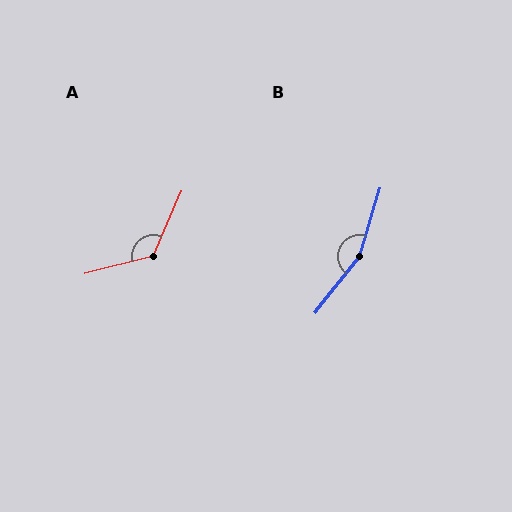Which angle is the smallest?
A, at approximately 128 degrees.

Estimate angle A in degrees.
Approximately 128 degrees.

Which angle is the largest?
B, at approximately 159 degrees.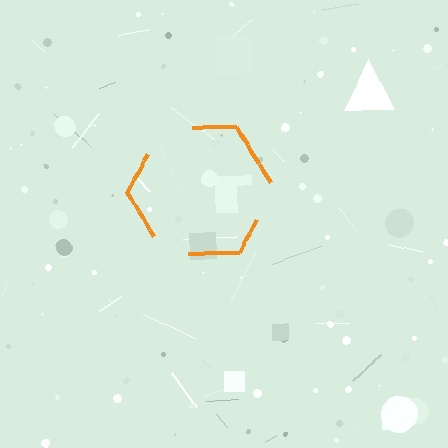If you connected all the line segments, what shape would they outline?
They would outline a hexagon.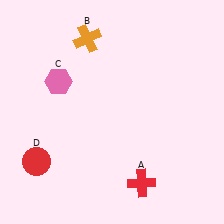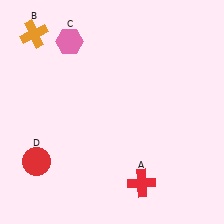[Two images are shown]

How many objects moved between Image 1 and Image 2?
2 objects moved between the two images.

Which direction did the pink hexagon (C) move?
The pink hexagon (C) moved up.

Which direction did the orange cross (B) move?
The orange cross (B) moved left.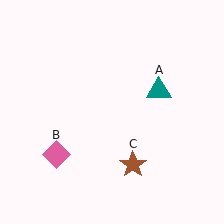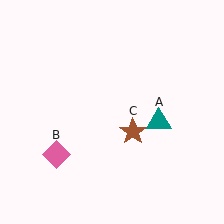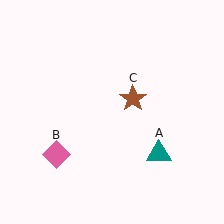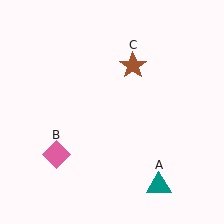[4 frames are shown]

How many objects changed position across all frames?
2 objects changed position: teal triangle (object A), brown star (object C).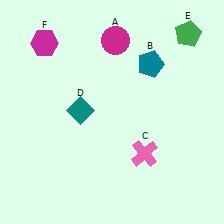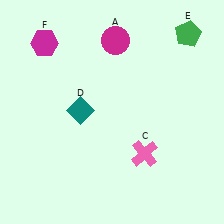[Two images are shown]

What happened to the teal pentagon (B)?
The teal pentagon (B) was removed in Image 2. It was in the top-right area of Image 1.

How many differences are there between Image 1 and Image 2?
There is 1 difference between the two images.